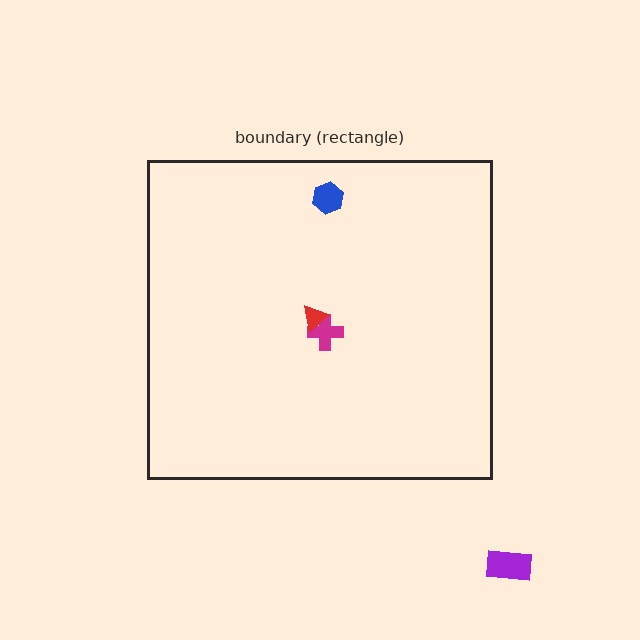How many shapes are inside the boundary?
3 inside, 1 outside.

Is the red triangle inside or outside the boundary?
Inside.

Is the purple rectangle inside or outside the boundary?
Outside.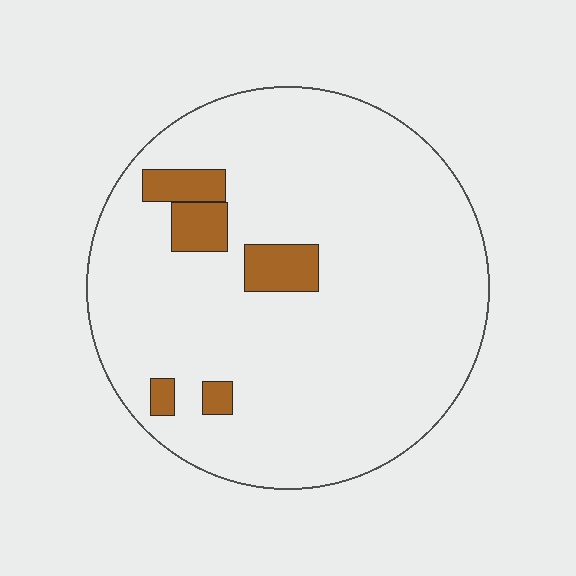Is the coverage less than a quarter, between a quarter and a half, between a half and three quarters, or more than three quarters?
Less than a quarter.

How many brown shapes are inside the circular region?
5.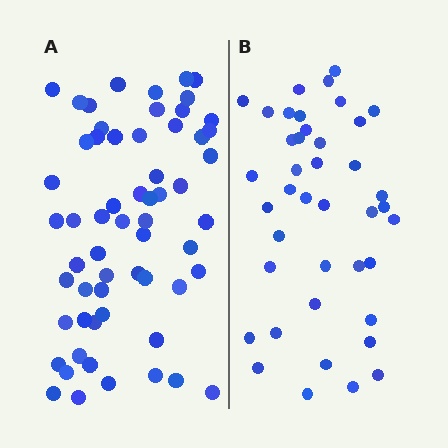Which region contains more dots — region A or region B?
Region A (the left region) has more dots.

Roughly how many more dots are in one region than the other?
Region A has approximately 20 more dots than region B.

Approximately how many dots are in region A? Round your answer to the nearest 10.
About 60 dots.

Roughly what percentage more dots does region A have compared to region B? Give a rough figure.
About 45% more.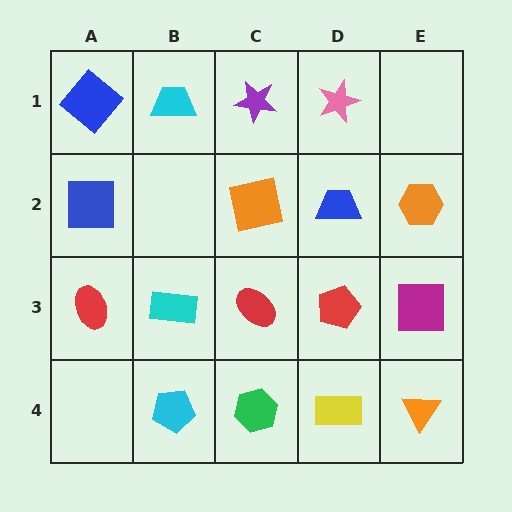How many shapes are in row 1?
4 shapes.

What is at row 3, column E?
A magenta square.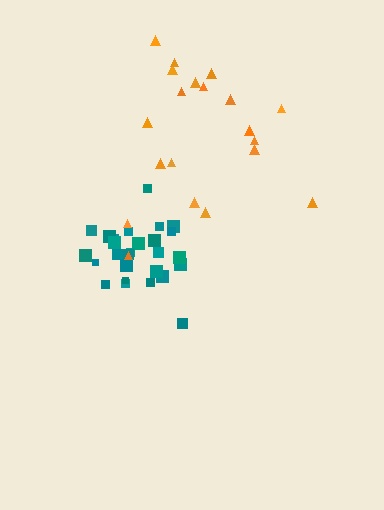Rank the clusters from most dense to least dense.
teal, orange.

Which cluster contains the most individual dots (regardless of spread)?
Teal (27).